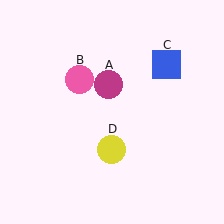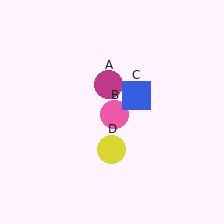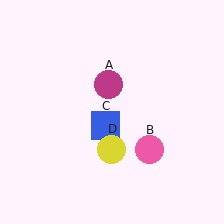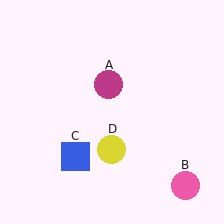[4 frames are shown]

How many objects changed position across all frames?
2 objects changed position: pink circle (object B), blue square (object C).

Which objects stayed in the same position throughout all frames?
Magenta circle (object A) and yellow circle (object D) remained stationary.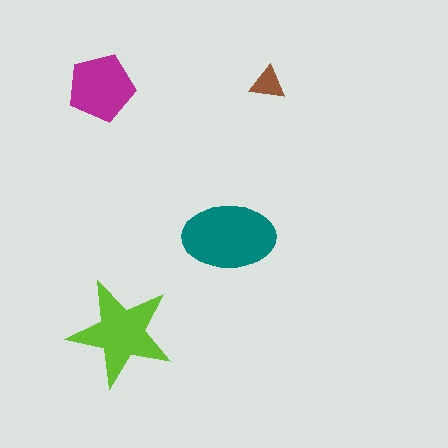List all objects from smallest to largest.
The brown triangle, the magenta pentagon, the lime star, the teal ellipse.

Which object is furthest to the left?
The magenta pentagon is leftmost.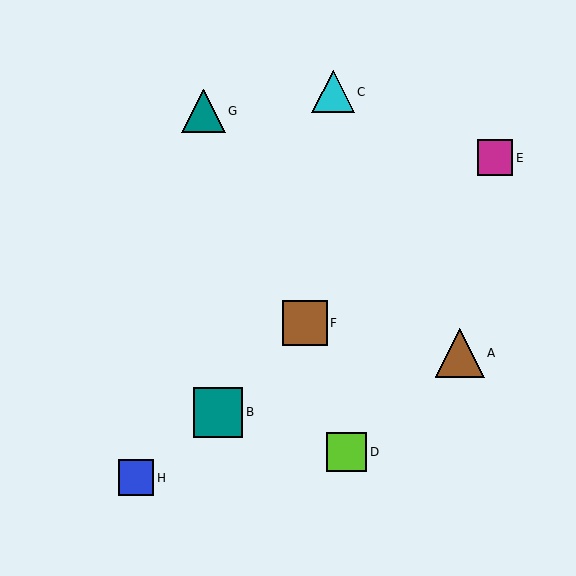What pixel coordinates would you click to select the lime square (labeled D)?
Click at (347, 452) to select the lime square D.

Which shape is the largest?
The teal square (labeled B) is the largest.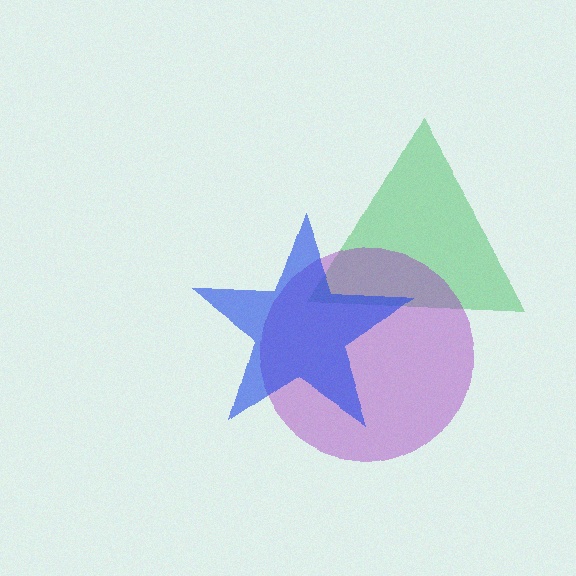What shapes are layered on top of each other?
The layered shapes are: a green triangle, a purple circle, a blue star.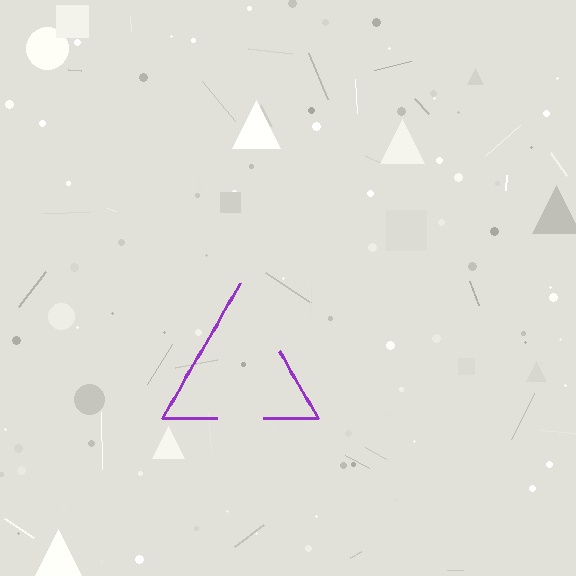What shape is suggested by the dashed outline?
The dashed outline suggests a triangle.